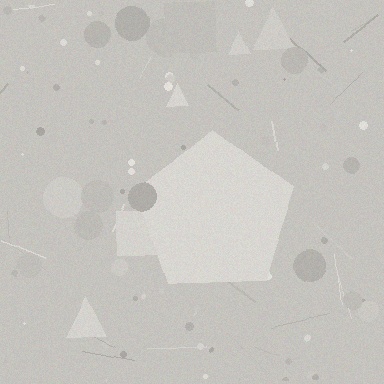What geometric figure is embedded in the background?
A pentagon is embedded in the background.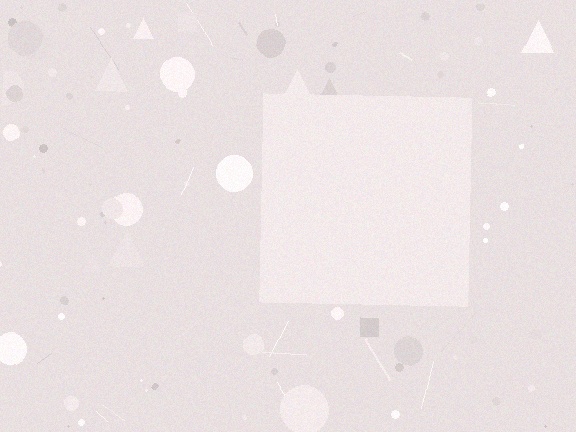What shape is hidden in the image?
A square is hidden in the image.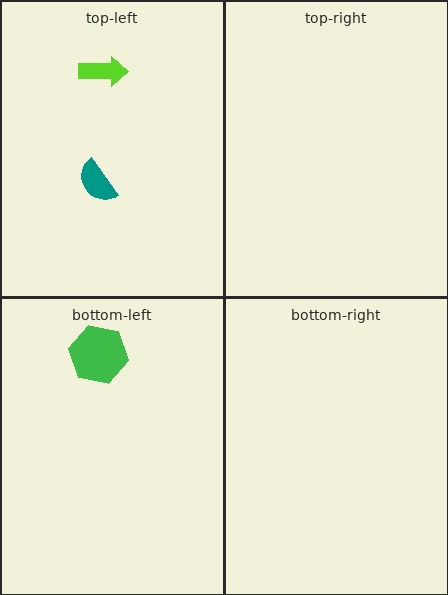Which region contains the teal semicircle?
The top-left region.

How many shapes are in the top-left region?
2.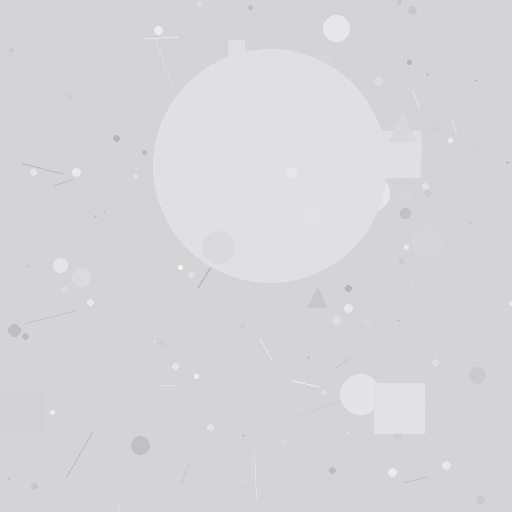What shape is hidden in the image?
A circle is hidden in the image.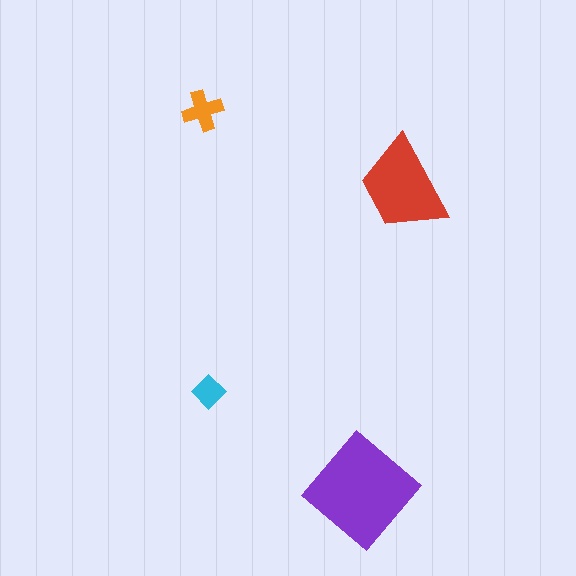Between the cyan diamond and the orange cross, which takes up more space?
The orange cross.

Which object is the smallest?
The cyan diamond.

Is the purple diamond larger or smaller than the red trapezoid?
Larger.